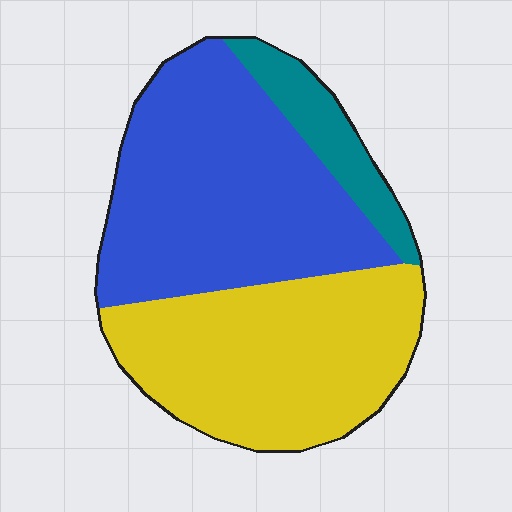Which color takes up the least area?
Teal, at roughly 10%.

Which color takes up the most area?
Blue, at roughly 45%.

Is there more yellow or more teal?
Yellow.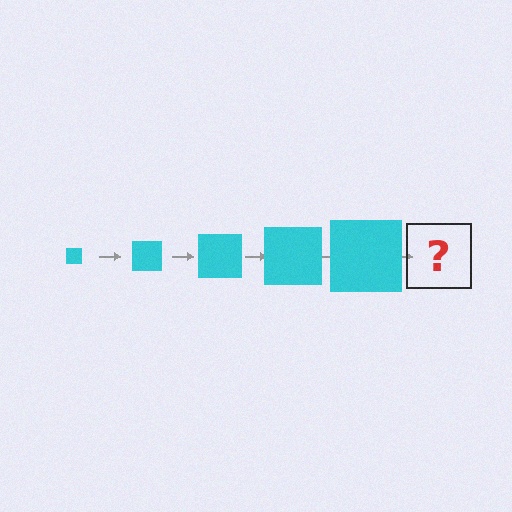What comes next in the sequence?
The next element should be a cyan square, larger than the previous one.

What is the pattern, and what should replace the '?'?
The pattern is that the square gets progressively larger each step. The '?' should be a cyan square, larger than the previous one.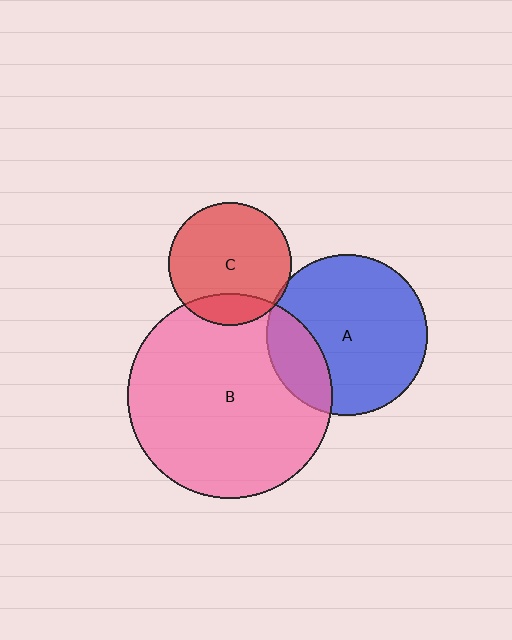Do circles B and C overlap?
Yes.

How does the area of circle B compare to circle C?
Approximately 2.8 times.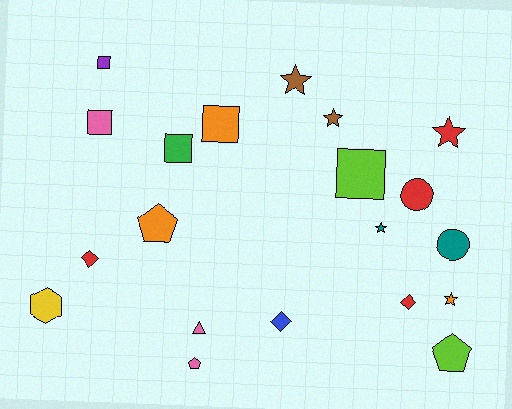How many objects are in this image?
There are 20 objects.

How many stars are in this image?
There are 5 stars.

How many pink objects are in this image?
There are 3 pink objects.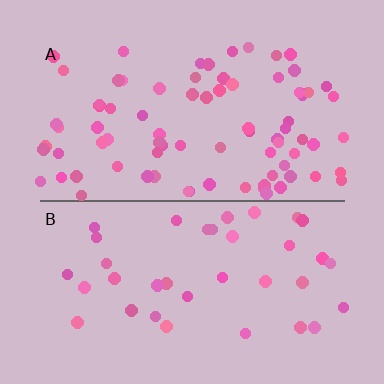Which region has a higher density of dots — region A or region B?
A (the top).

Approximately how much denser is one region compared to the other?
Approximately 2.2× — region A over region B.